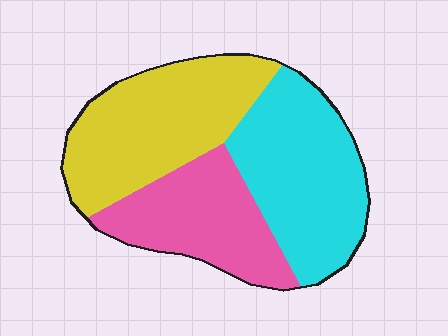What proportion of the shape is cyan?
Cyan takes up about three eighths (3/8) of the shape.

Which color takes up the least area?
Pink, at roughly 25%.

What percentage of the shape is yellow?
Yellow takes up between a quarter and a half of the shape.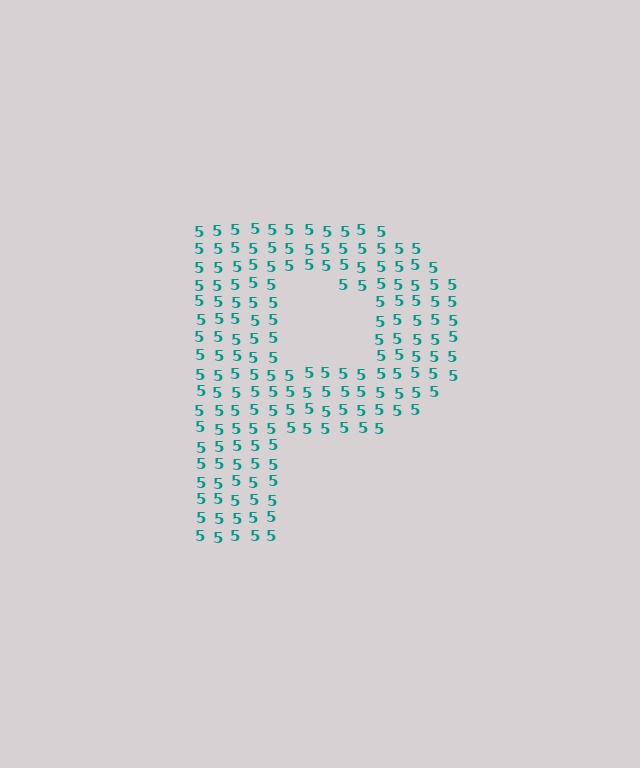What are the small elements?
The small elements are digit 5's.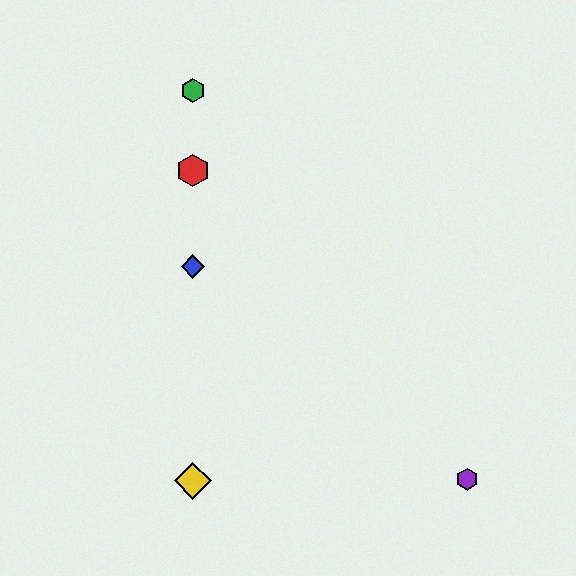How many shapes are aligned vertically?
4 shapes (the red hexagon, the blue diamond, the green hexagon, the yellow diamond) are aligned vertically.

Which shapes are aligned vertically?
The red hexagon, the blue diamond, the green hexagon, the yellow diamond are aligned vertically.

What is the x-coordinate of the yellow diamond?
The yellow diamond is at x≈193.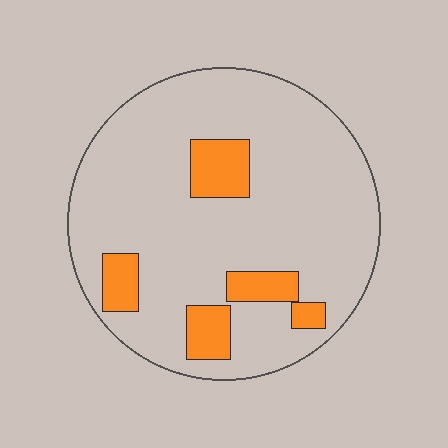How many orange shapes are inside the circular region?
5.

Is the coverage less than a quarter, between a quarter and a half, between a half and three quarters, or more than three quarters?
Less than a quarter.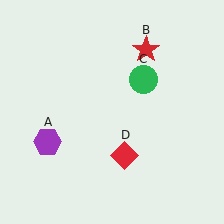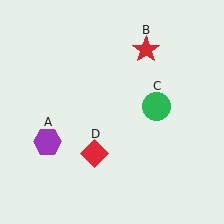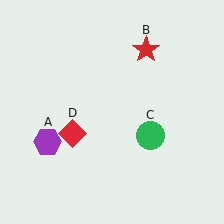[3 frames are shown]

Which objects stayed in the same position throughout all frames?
Purple hexagon (object A) and red star (object B) remained stationary.